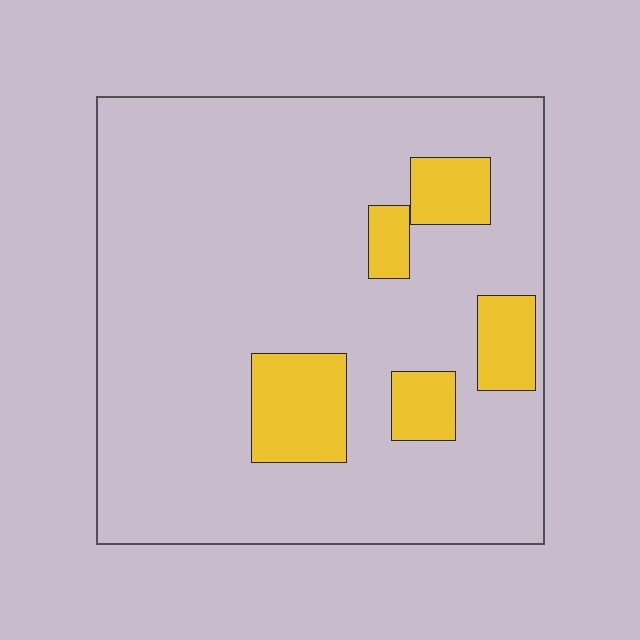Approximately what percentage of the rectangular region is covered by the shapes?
Approximately 15%.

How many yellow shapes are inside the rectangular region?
5.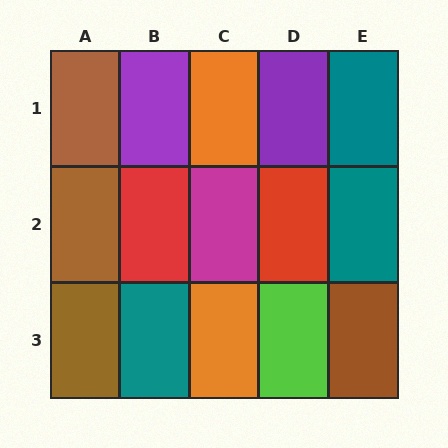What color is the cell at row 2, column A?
Brown.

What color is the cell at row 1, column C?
Orange.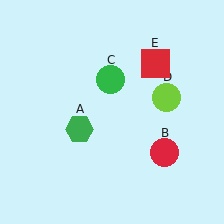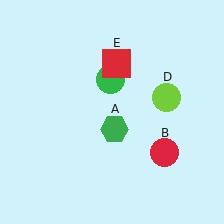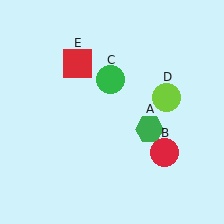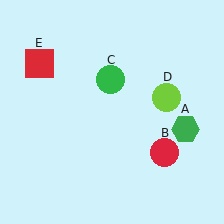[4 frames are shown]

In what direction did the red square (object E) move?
The red square (object E) moved left.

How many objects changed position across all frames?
2 objects changed position: green hexagon (object A), red square (object E).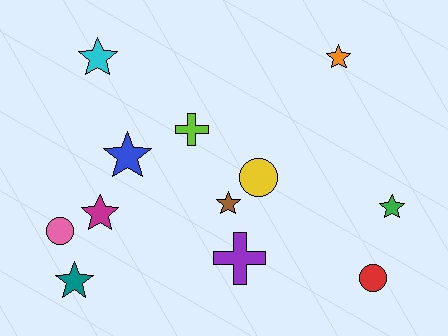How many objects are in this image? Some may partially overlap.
There are 12 objects.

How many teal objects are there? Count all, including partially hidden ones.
There is 1 teal object.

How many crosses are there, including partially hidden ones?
There are 2 crosses.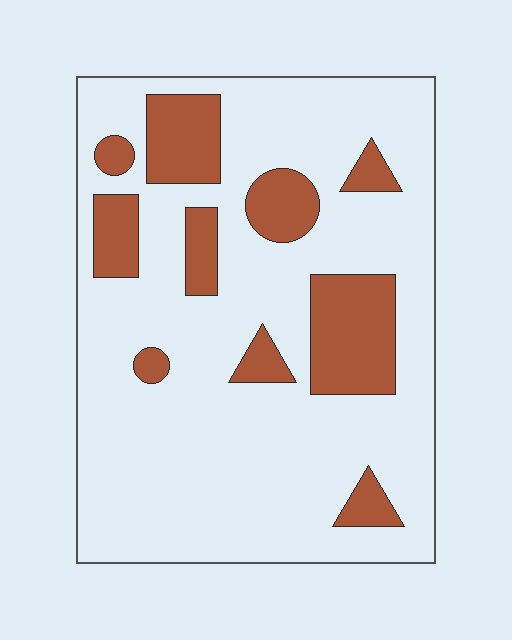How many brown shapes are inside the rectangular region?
10.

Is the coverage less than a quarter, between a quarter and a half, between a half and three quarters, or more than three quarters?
Less than a quarter.